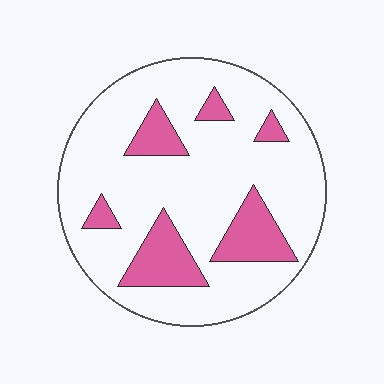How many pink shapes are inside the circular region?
6.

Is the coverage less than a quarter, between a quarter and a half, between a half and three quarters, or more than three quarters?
Less than a quarter.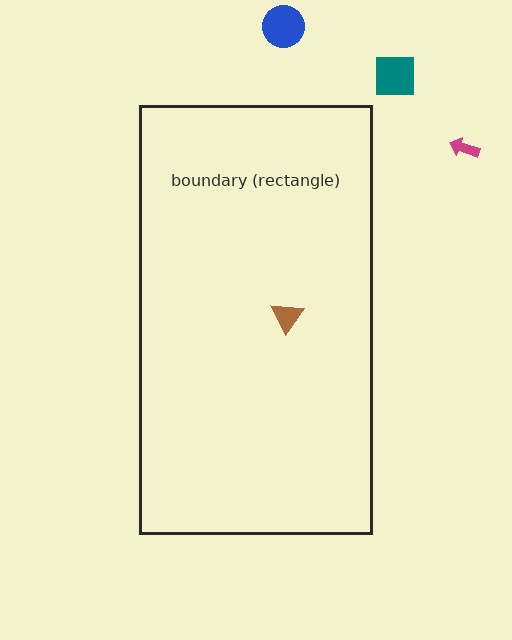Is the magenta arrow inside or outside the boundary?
Outside.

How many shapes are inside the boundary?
1 inside, 3 outside.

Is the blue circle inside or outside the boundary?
Outside.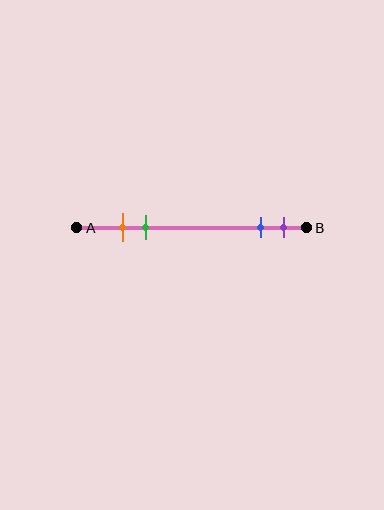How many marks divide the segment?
There are 4 marks dividing the segment.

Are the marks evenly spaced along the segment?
No, the marks are not evenly spaced.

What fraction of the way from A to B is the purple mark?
The purple mark is approximately 90% (0.9) of the way from A to B.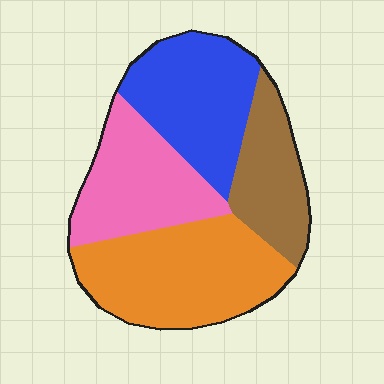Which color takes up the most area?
Orange, at roughly 35%.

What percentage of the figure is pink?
Pink takes up about one quarter (1/4) of the figure.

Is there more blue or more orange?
Orange.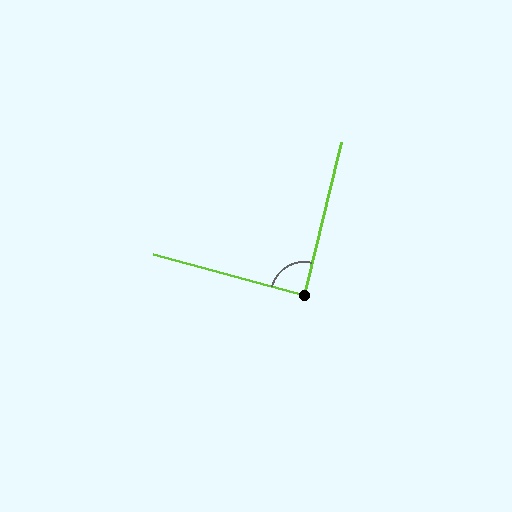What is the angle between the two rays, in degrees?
Approximately 89 degrees.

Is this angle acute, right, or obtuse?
It is approximately a right angle.